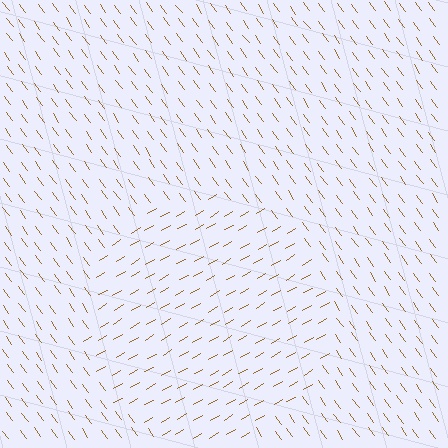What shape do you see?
I see a circle.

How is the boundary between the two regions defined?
The boundary is defined purely by a change in line orientation (approximately 85 degrees difference). All lines are the same color and thickness.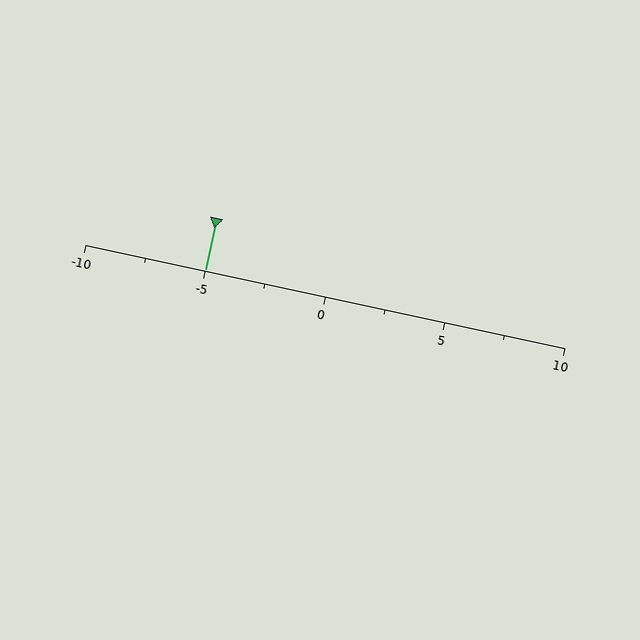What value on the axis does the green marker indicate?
The marker indicates approximately -5.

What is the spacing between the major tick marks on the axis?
The major ticks are spaced 5 apart.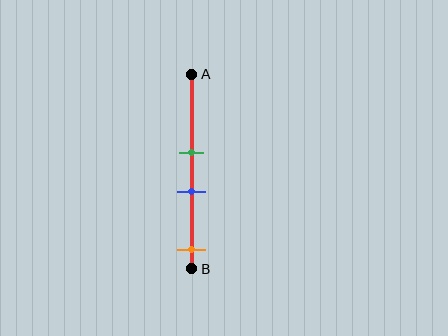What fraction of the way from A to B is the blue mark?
The blue mark is approximately 60% (0.6) of the way from A to B.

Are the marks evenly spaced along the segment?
No, the marks are not evenly spaced.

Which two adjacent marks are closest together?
The green and blue marks are the closest adjacent pair.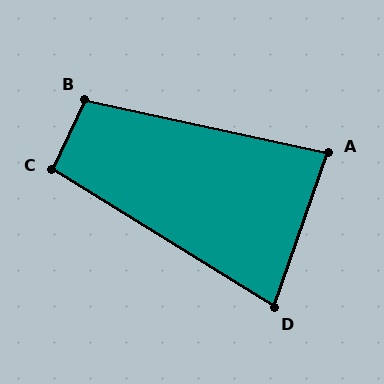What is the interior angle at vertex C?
Approximately 97 degrees (obtuse).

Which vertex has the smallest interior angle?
D, at approximately 77 degrees.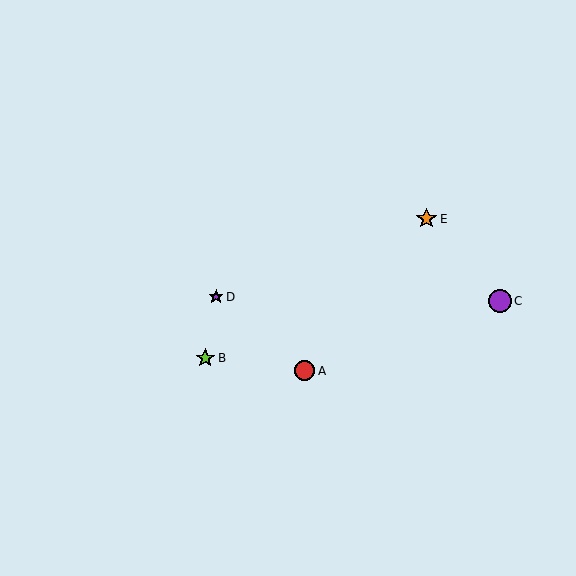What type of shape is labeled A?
Shape A is a red circle.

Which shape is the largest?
The purple circle (labeled C) is the largest.